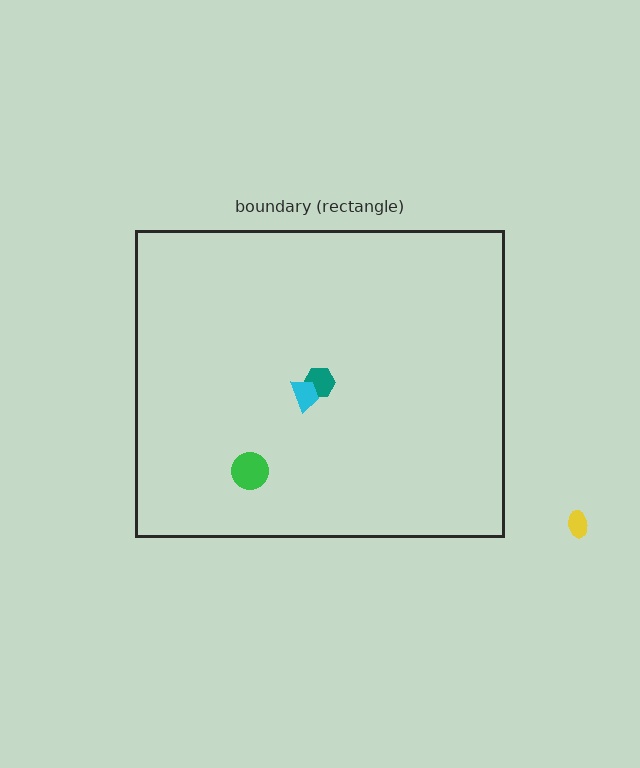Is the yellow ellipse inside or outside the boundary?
Outside.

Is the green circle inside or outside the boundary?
Inside.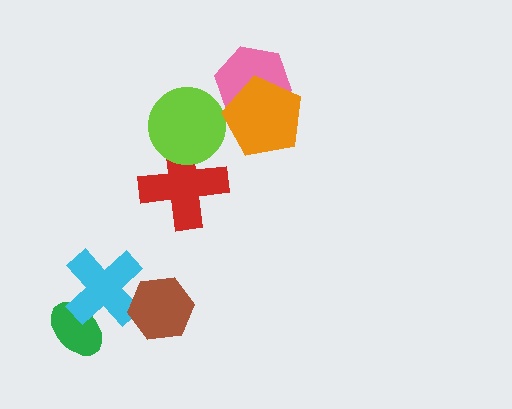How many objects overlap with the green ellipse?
1 object overlaps with the green ellipse.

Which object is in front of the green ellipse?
The cyan cross is in front of the green ellipse.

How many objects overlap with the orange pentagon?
1 object overlaps with the orange pentagon.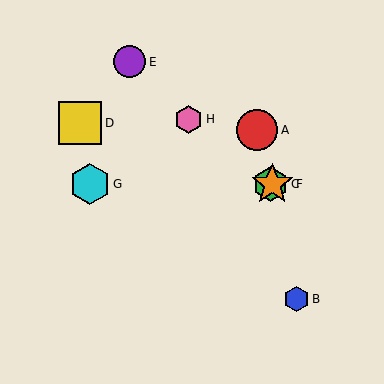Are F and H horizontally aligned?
No, F is at y≈184 and H is at y≈119.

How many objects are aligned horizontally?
3 objects (C, F, G) are aligned horizontally.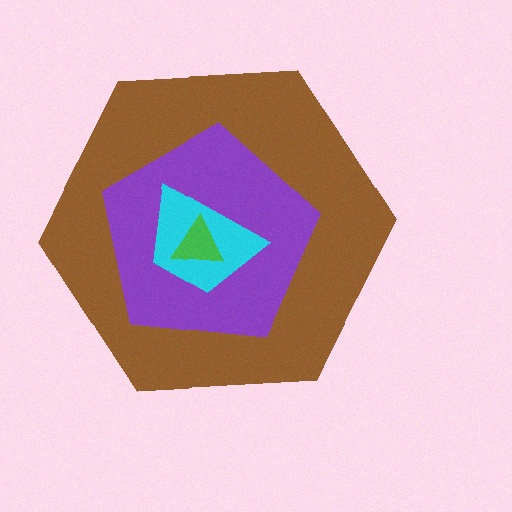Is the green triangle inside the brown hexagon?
Yes.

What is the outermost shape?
The brown hexagon.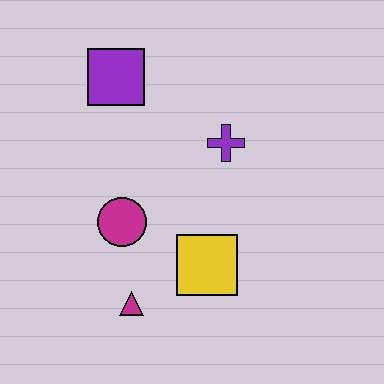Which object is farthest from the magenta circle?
The purple square is farthest from the magenta circle.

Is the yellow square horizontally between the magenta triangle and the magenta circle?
No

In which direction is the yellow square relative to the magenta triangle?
The yellow square is to the right of the magenta triangle.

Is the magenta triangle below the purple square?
Yes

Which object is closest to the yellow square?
The magenta triangle is closest to the yellow square.